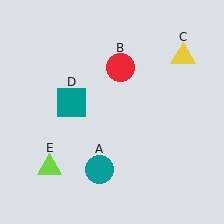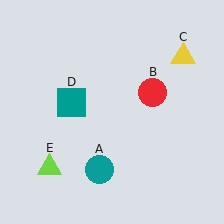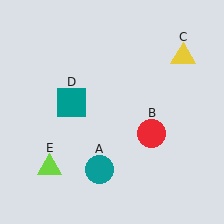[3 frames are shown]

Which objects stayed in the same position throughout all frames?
Teal circle (object A) and yellow triangle (object C) and teal square (object D) and lime triangle (object E) remained stationary.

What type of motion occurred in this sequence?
The red circle (object B) rotated clockwise around the center of the scene.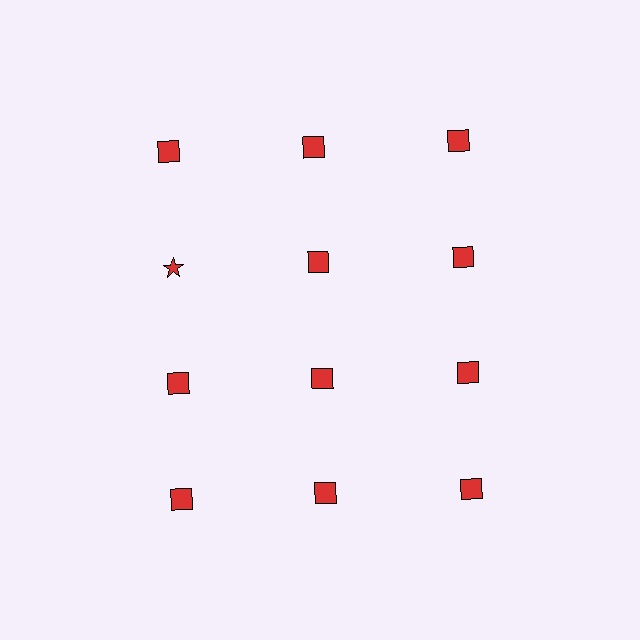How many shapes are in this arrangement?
There are 12 shapes arranged in a grid pattern.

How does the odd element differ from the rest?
It has a different shape: star instead of square.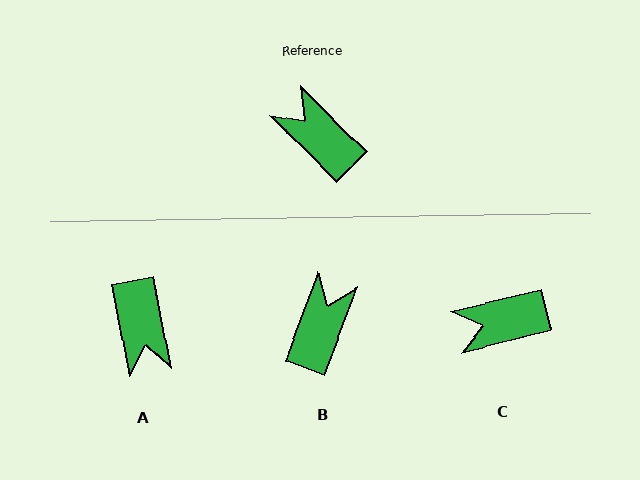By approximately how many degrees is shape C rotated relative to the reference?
Approximately 59 degrees counter-clockwise.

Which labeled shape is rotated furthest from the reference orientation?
A, about 146 degrees away.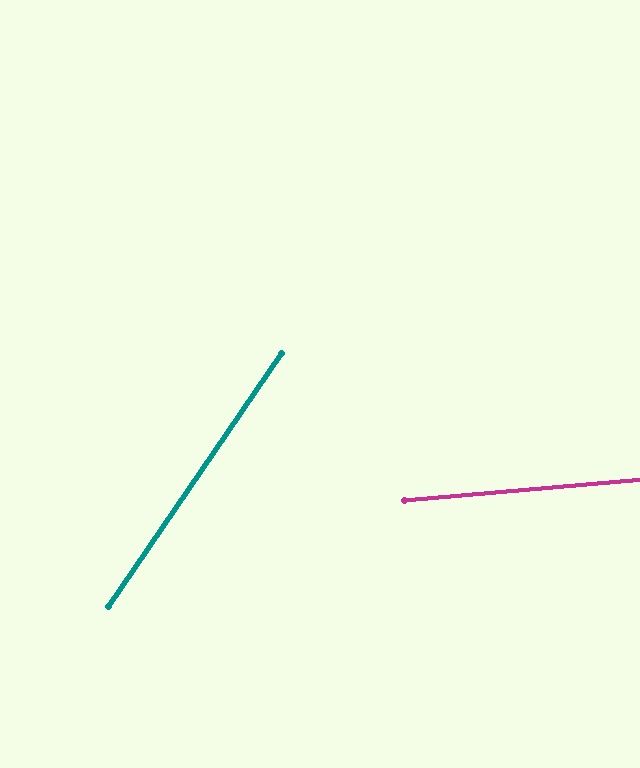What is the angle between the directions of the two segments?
Approximately 51 degrees.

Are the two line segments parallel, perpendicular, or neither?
Neither parallel nor perpendicular — they differ by about 51°.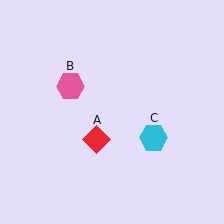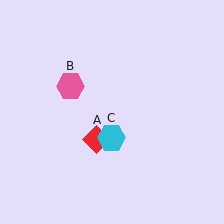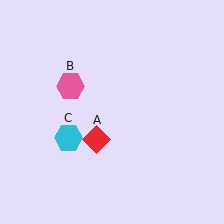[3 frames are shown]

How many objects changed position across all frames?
1 object changed position: cyan hexagon (object C).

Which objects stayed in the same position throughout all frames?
Red diamond (object A) and pink hexagon (object B) remained stationary.